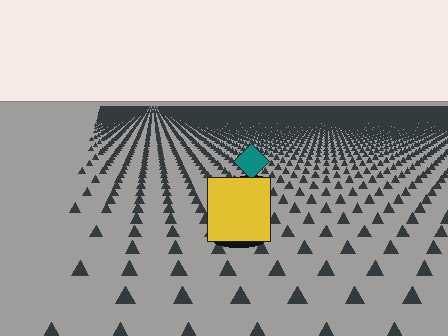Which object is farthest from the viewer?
The teal diamond is farthest from the viewer. It appears smaller and the ground texture around it is denser.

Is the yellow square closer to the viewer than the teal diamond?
Yes. The yellow square is closer — you can tell from the texture gradient: the ground texture is coarser near it.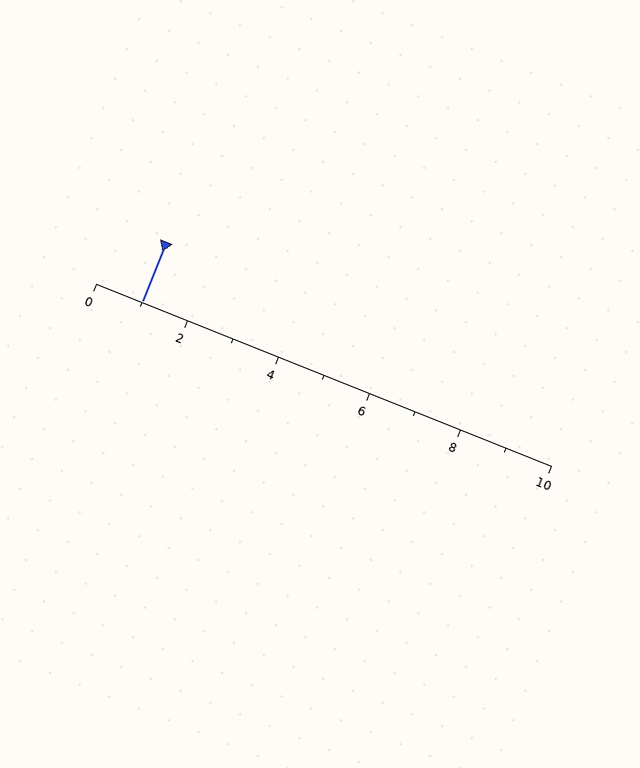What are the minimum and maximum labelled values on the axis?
The axis runs from 0 to 10.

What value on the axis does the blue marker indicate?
The marker indicates approximately 1.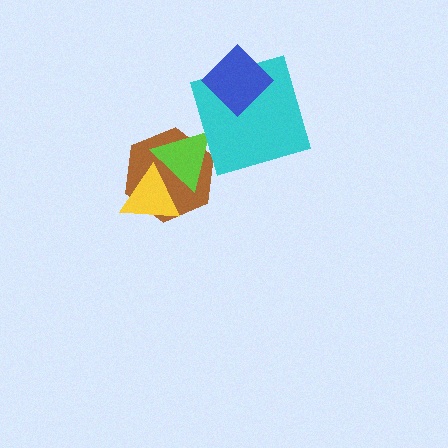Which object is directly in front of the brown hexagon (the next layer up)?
The yellow triangle is directly in front of the brown hexagon.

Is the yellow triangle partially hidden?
Yes, it is partially covered by another shape.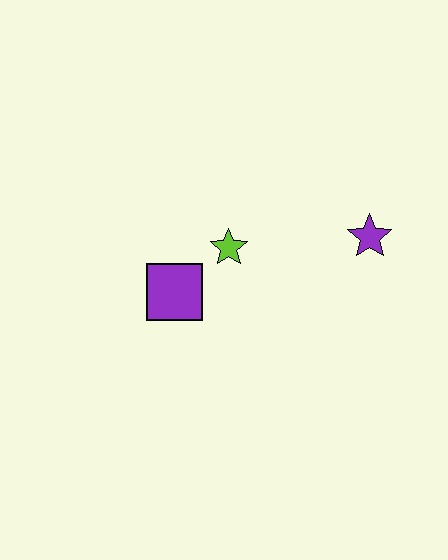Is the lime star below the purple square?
No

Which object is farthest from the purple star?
The purple square is farthest from the purple star.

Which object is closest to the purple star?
The lime star is closest to the purple star.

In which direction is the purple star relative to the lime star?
The purple star is to the right of the lime star.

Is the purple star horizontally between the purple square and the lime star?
No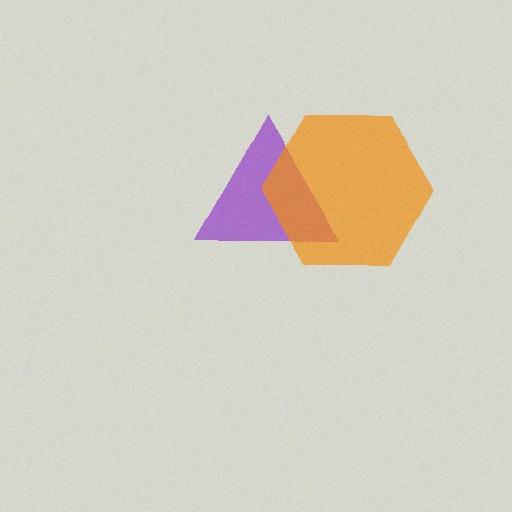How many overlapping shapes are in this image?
There are 2 overlapping shapes in the image.